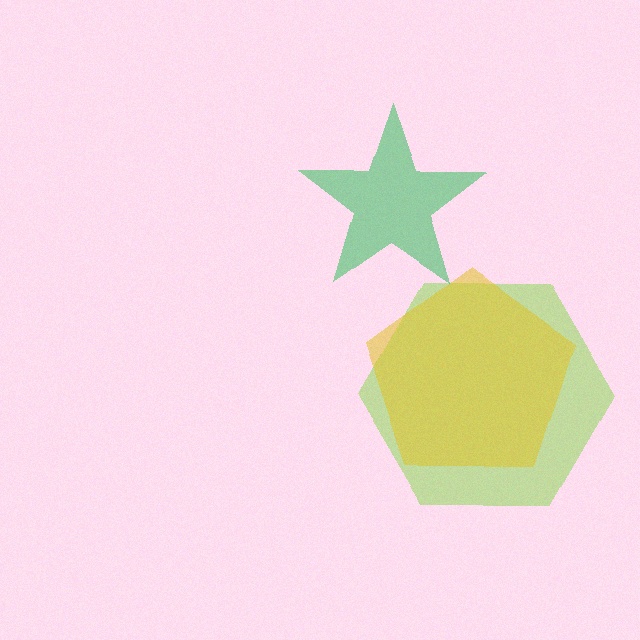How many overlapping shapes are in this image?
There are 3 overlapping shapes in the image.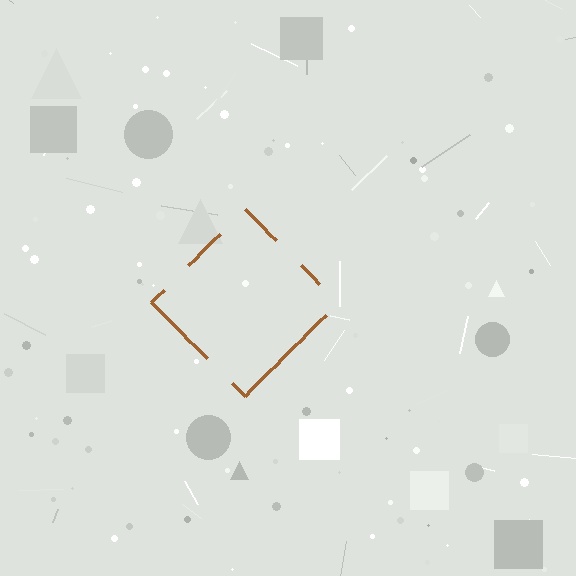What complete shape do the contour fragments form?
The contour fragments form a diamond.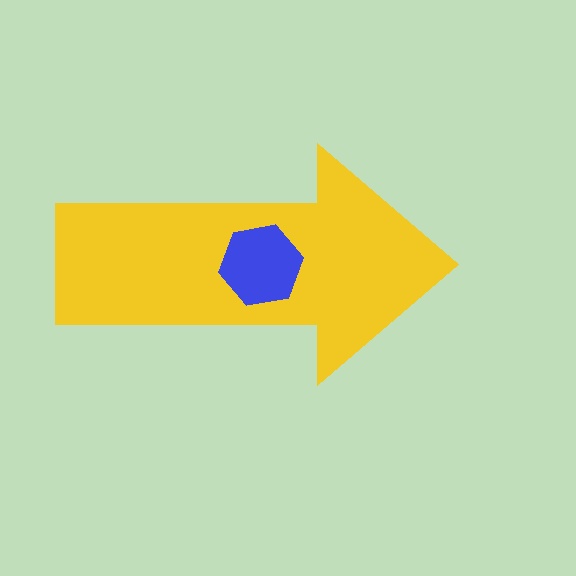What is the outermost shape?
The yellow arrow.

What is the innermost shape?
The blue hexagon.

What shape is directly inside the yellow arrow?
The blue hexagon.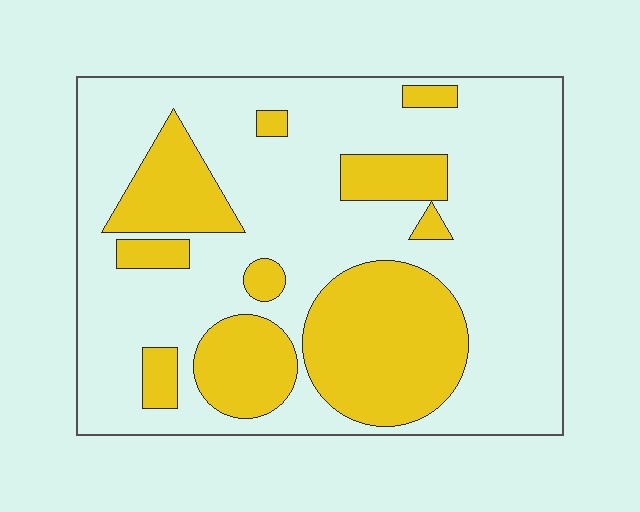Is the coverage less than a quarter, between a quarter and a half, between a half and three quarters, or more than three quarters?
Between a quarter and a half.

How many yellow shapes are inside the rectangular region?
10.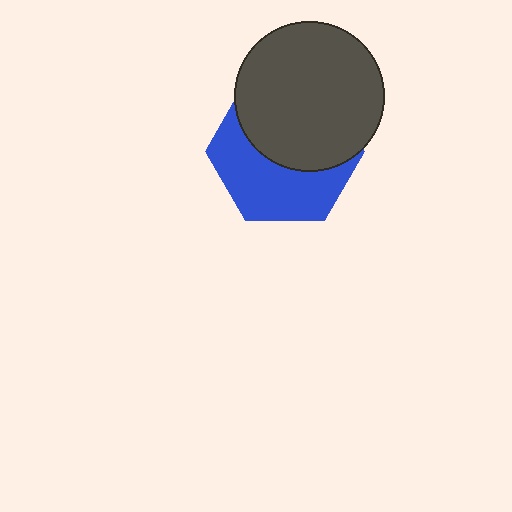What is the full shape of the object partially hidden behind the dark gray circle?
The partially hidden object is a blue hexagon.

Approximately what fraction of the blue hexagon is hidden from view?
Roughly 52% of the blue hexagon is hidden behind the dark gray circle.